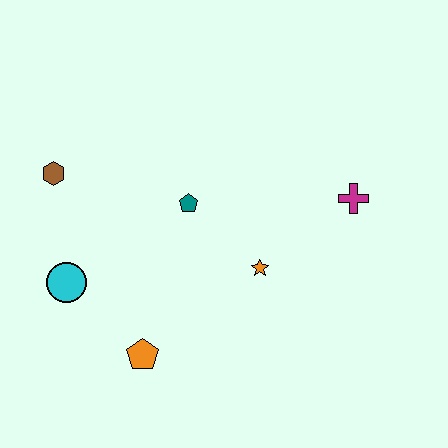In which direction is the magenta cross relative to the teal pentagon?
The magenta cross is to the right of the teal pentagon.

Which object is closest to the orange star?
The teal pentagon is closest to the orange star.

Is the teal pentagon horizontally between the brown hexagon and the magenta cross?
Yes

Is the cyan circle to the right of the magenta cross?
No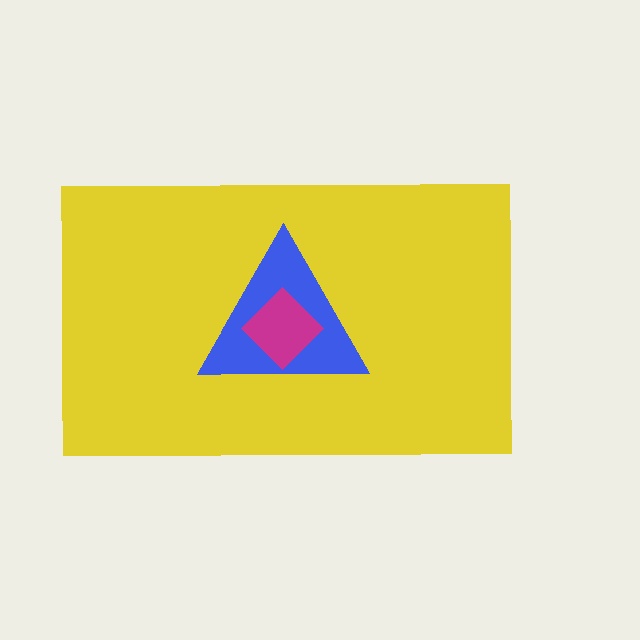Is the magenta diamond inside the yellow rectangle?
Yes.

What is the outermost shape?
The yellow rectangle.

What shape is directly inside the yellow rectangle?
The blue triangle.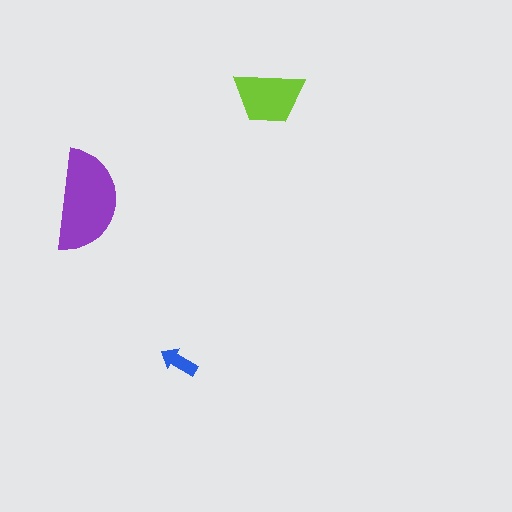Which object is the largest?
The purple semicircle.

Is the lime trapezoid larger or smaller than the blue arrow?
Larger.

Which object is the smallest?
The blue arrow.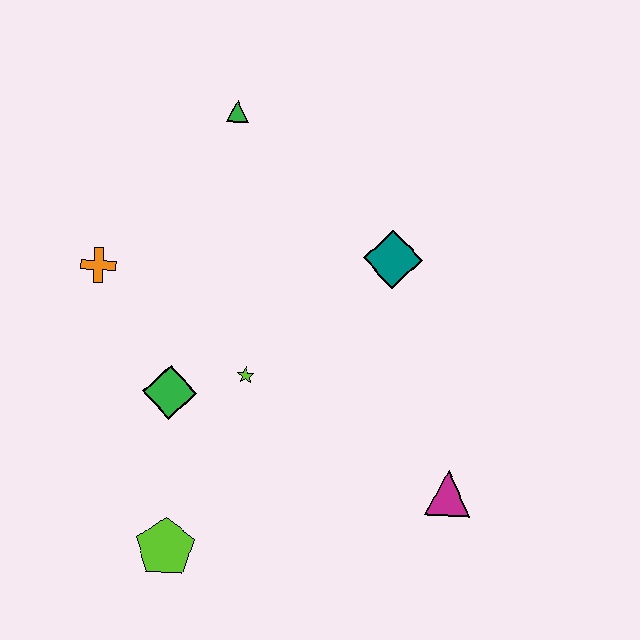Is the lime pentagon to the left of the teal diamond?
Yes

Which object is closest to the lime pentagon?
The green diamond is closest to the lime pentagon.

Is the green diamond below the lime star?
Yes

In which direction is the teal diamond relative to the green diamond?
The teal diamond is to the right of the green diamond.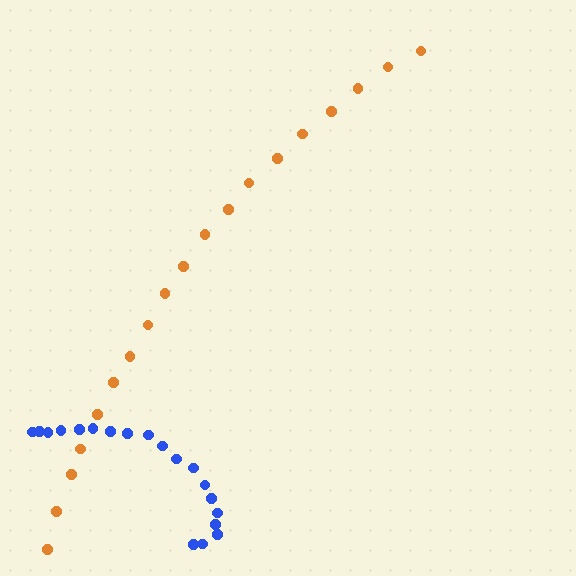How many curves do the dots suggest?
There are 2 distinct paths.